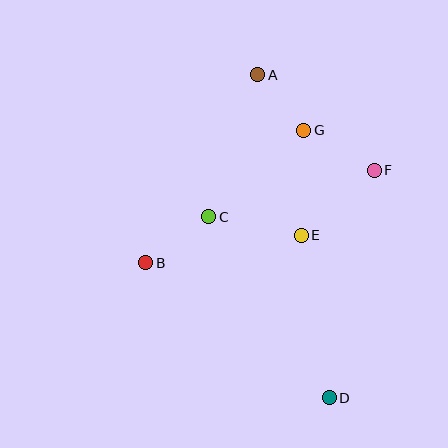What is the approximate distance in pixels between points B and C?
The distance between B and C is approximately 78 pixels.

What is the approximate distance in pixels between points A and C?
The distance between A and C is approximately 150 pixels.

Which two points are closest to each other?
Points A and G are closest to each other.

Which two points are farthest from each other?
Points A and D are farthest from each other.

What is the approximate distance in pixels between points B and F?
The distance between B and F is approximately 246 pixels.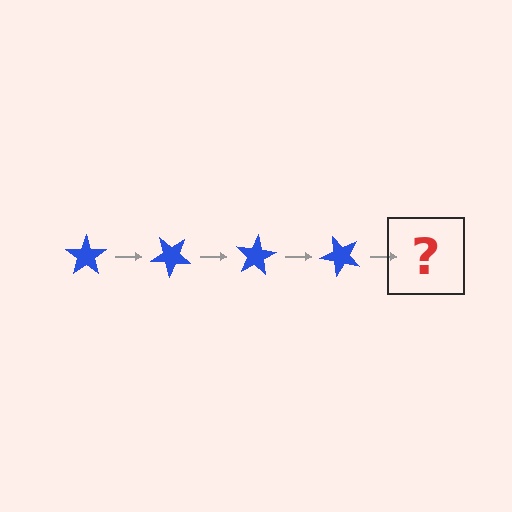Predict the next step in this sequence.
The next step is a blue star rotated 160 degrees.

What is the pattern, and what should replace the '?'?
The pattern is that the star rotates 40 degrees each step. The '?' should be a blue star rotated 160 degrees.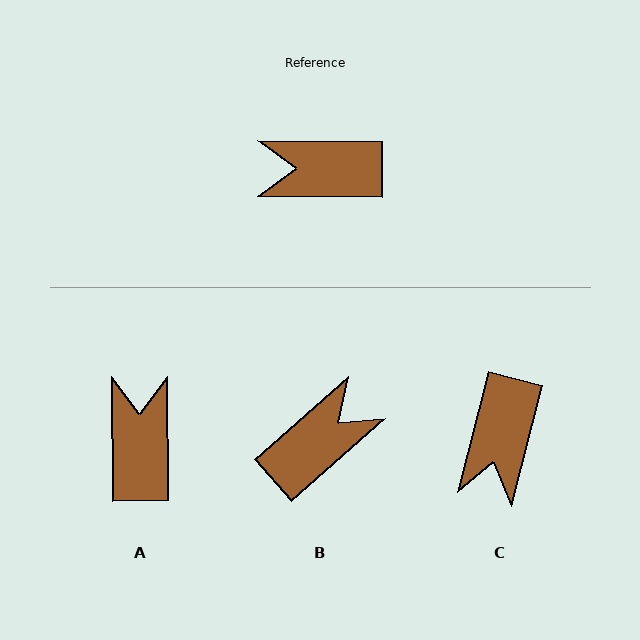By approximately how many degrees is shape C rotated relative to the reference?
Approximately 76 degrees counter-clockwise.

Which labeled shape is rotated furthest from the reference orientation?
B, about 138 degrees away.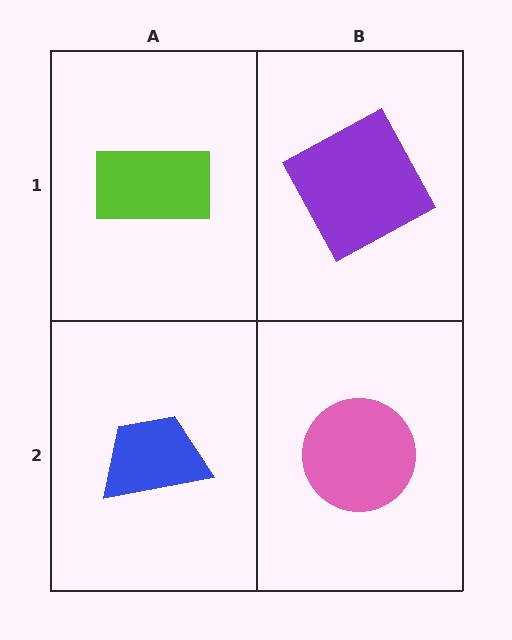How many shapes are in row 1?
2 shapes.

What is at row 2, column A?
A blue trapezoid.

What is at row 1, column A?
A lime rectangle.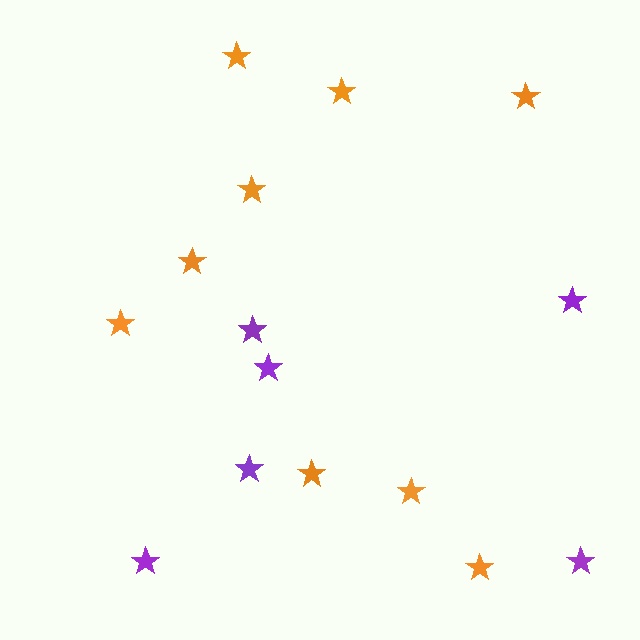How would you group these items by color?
There are 2 groups: one group of purple stars (6) and one group of orange stars (9).